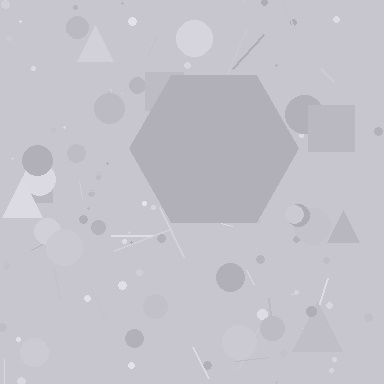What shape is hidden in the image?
A hexagon is hidden in the image.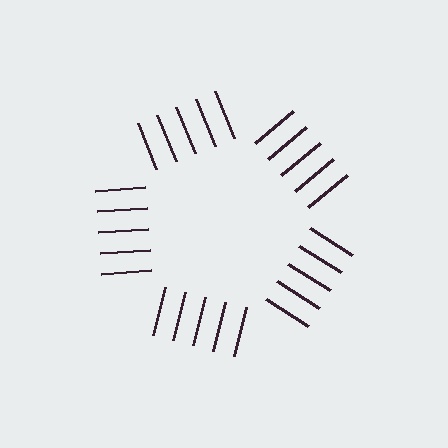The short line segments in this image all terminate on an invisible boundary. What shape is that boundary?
An illusory pentagon — the line segments terminate on its edges but no continuous stroke is drawn.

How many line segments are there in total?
25 — 5 along each of the 5 edges.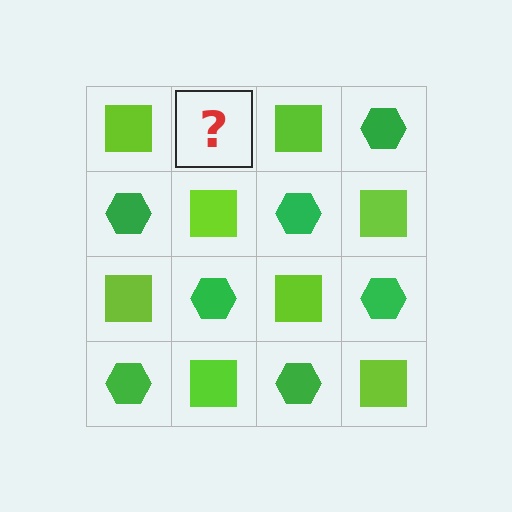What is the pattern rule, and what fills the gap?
The rule is that it alternates lime square and green hexagon in a checkerboard pattern. The gap should be filled with a green hexagon.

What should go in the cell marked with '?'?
The missing cell should contain a green hexagon.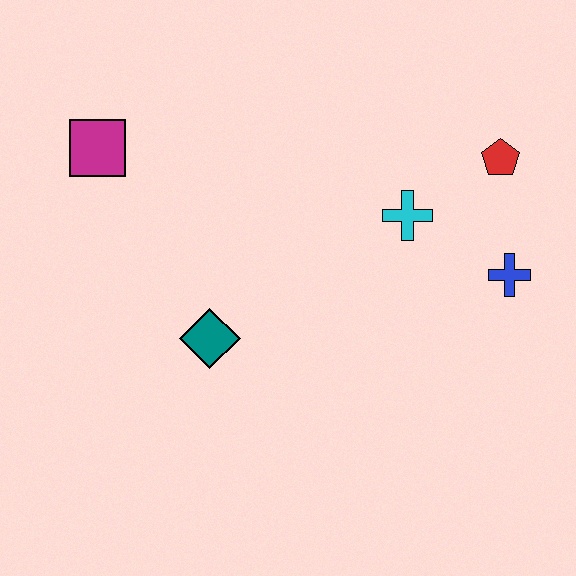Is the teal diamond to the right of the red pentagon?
No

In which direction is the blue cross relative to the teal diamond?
The blue cross is to the right of the teal diamond.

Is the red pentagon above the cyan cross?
Yes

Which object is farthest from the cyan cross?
The magenta square is farthest from the cyan cross.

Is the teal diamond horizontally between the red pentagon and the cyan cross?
No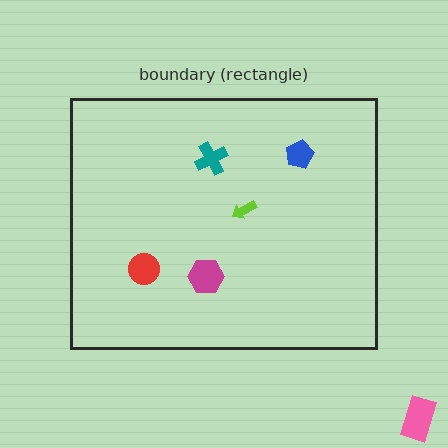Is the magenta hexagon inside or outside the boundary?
Inside.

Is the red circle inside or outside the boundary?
Inside.